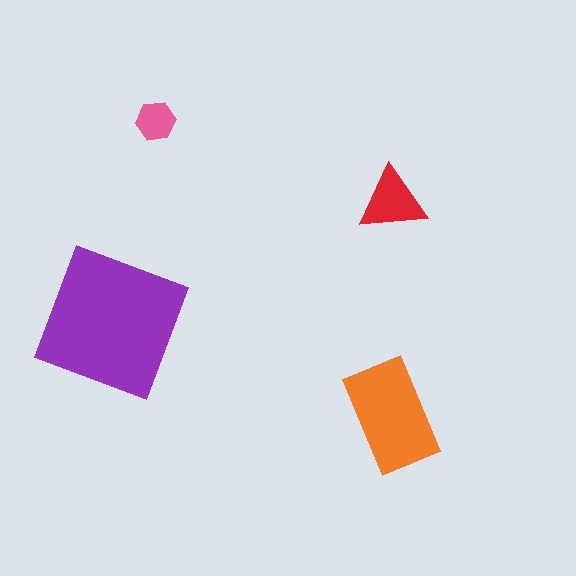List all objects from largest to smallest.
The purple square, the orange rectangle, the red triangle, the pink hexagon.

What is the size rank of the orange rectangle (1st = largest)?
2nd.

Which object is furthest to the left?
The purple square is leftmost.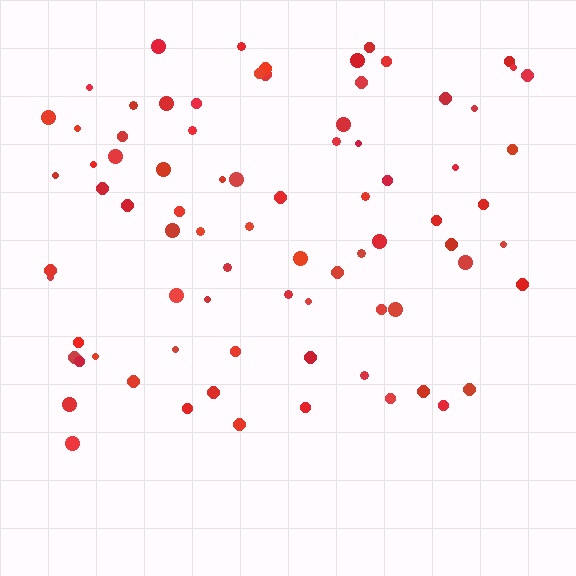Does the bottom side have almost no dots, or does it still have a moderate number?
Still a moderate number, just noticeably fewer than the top.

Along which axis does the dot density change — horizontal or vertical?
Vertical.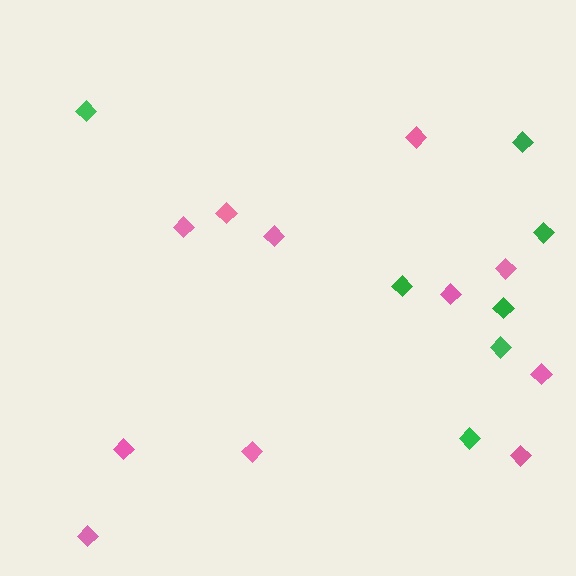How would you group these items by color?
There are 2 groups: one group of pink diamonds (11) and one group of green diamonds (7).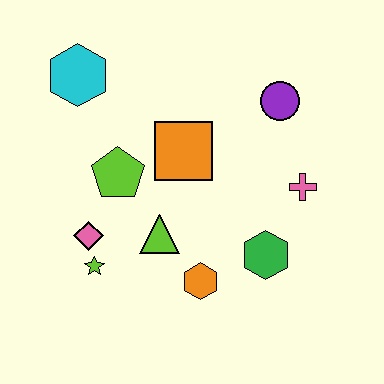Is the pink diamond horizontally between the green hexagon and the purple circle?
No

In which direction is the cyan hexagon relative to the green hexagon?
The cyan hexagon is to the left of the green hexagon.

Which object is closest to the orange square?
The lime pentagon is closest to the orange square.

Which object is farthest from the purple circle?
The lime star is farthest from the purple circle.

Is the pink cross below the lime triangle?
No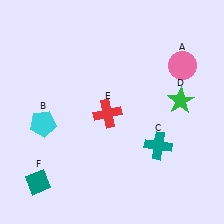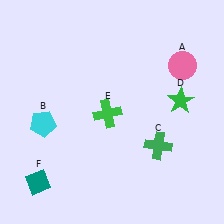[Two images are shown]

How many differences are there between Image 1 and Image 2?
There are 2 differences between the two images.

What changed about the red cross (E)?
In Image 1, E is red. In Image 2, it changed to green.